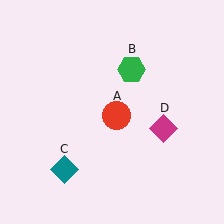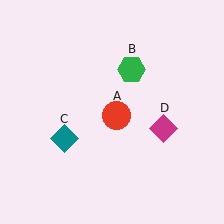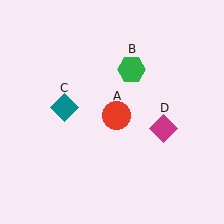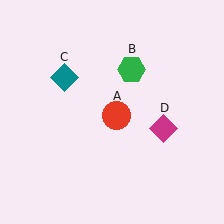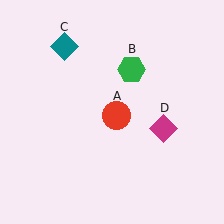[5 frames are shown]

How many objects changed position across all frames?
1 object changed position: teal diamond (object C).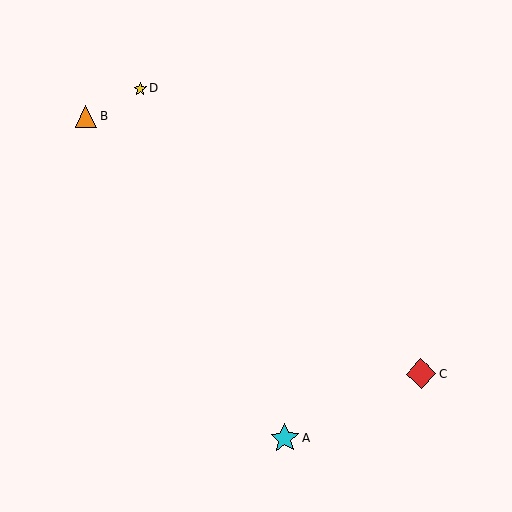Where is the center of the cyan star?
The center of the cyan star is at (285, 438).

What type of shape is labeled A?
Shape A is a cyan star.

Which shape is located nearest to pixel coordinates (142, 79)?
The yellow star (labeled D) at (140, 89) is nearest to that location.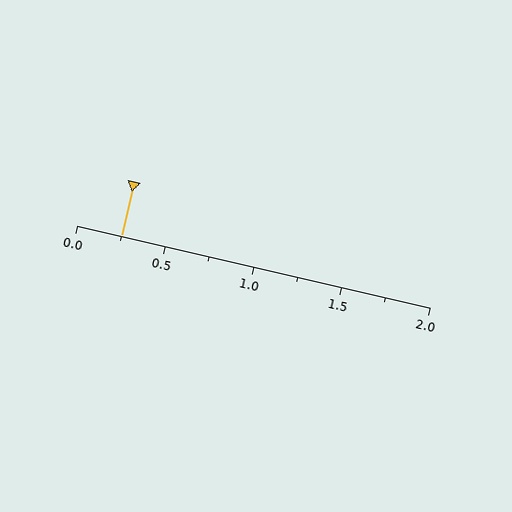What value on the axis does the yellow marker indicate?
The marker indicates approximately 0.25.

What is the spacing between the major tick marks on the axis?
The major ticks are spaced 0.5 apart.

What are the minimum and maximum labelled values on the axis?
The axis runs from 0.0 to 2.0.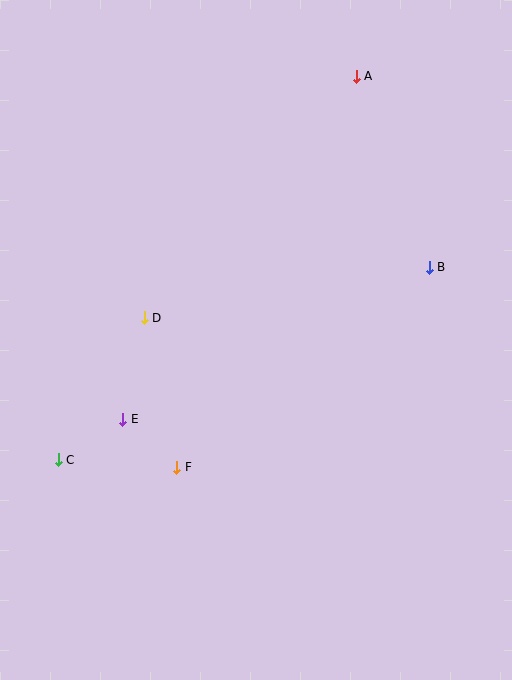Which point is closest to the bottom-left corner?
Point C is closest to the bottom-left corner.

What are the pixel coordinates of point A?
Point A is at (356, 76).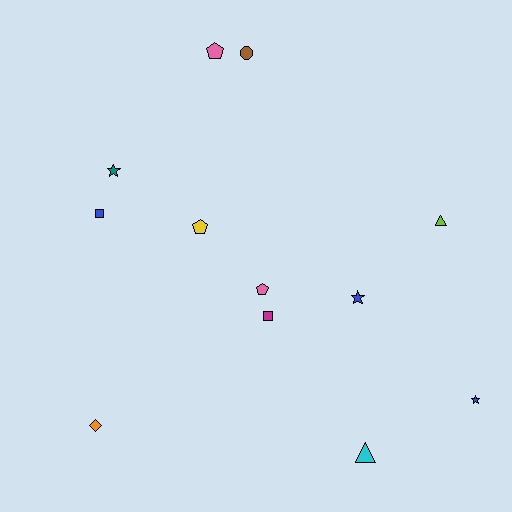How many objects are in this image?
There are 12 objects.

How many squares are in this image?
There are 2 squares.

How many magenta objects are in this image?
There is 1 magenta object.